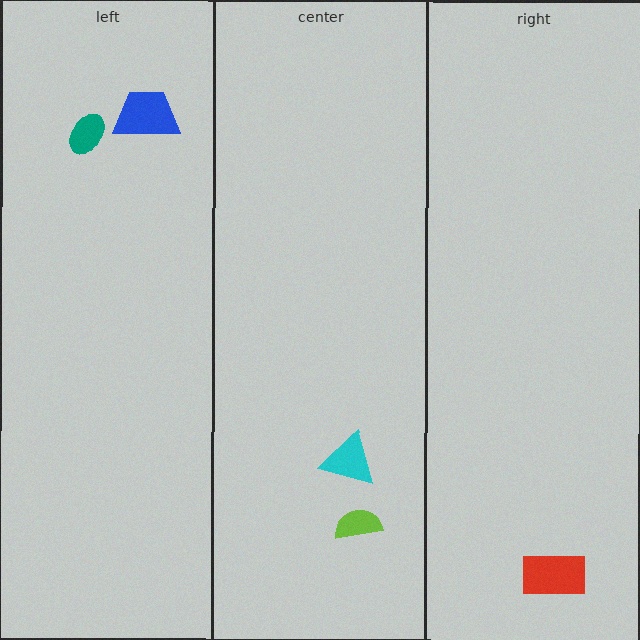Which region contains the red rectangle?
The right region.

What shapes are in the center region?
The cyan triangle, the lime semicircle.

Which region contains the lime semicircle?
The center region.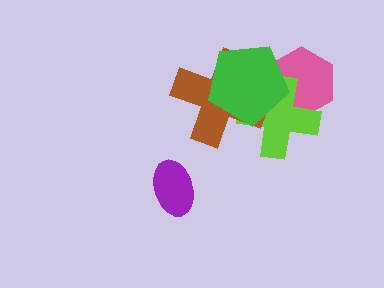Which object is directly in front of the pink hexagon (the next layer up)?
The lime cross is directly in front of the pink hexagon.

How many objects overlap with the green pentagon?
3 objects overlap with the green pentagon.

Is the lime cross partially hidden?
Yes, it is partially covered by another shape.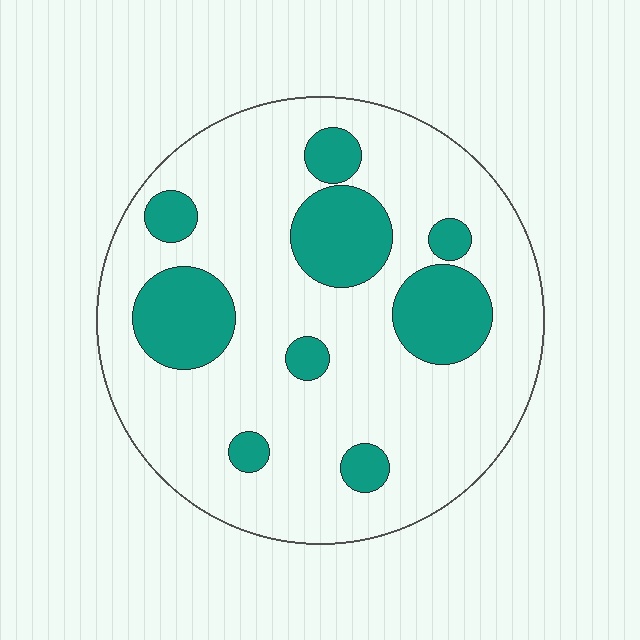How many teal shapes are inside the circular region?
9.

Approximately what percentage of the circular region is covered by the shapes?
Approximately 25%.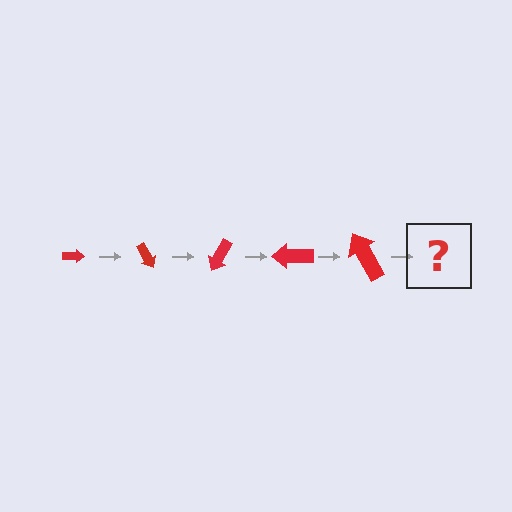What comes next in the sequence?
The next element should be an arrow, larger than the previous one and rotated 300 degrees from the start.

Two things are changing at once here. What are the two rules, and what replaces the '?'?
The two rules are that the arrow grows larger each step and it rotates 60 degrees each step. The '?' should be an arrow, larger than the previous one and rotated 300 degrees from the start.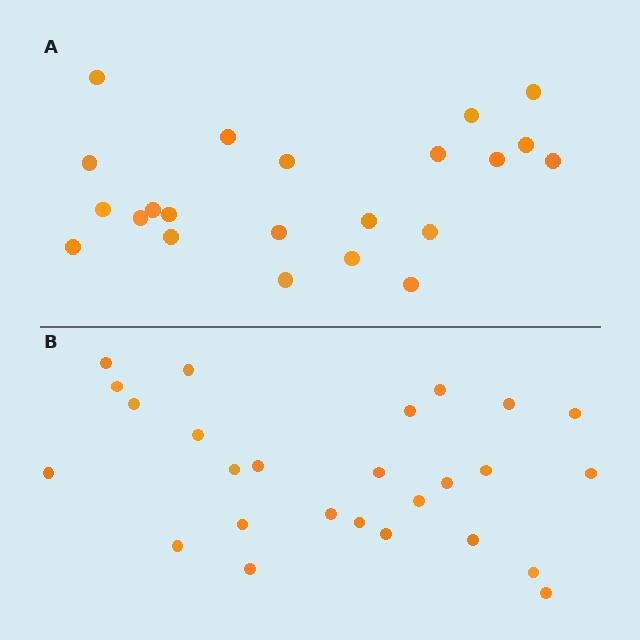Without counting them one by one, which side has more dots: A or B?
Region B (the bottom region) has more dots.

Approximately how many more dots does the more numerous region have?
Region B has about 4 more dots than region A.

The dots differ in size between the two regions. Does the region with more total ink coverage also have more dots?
No. Region A has more total ink coverage because its dots are larger, but region B actually contains more individual dots. Total area can be misleading — the number of items is what matters here.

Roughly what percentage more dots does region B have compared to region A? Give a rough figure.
About 20% more.